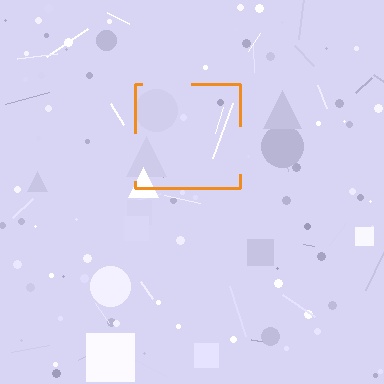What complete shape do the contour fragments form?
The contour fragments form a square.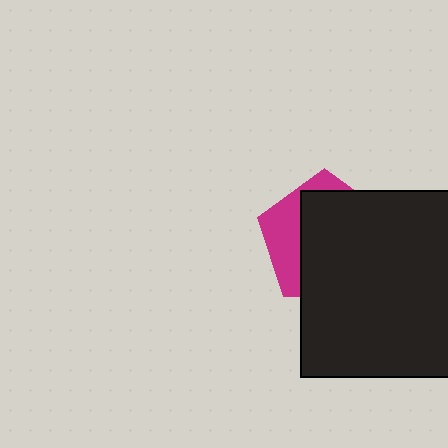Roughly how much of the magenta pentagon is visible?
A small part of it is visible (roughly 30%).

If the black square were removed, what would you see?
You would see the complete magenta pentagon.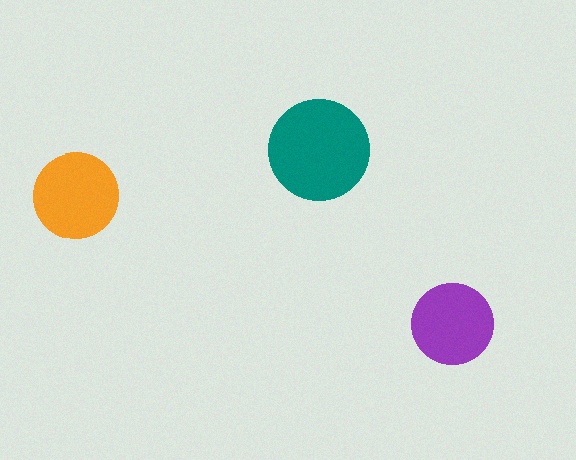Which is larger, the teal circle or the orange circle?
The teal one.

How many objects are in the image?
There are 3 objects in the image.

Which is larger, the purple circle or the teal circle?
The teal one.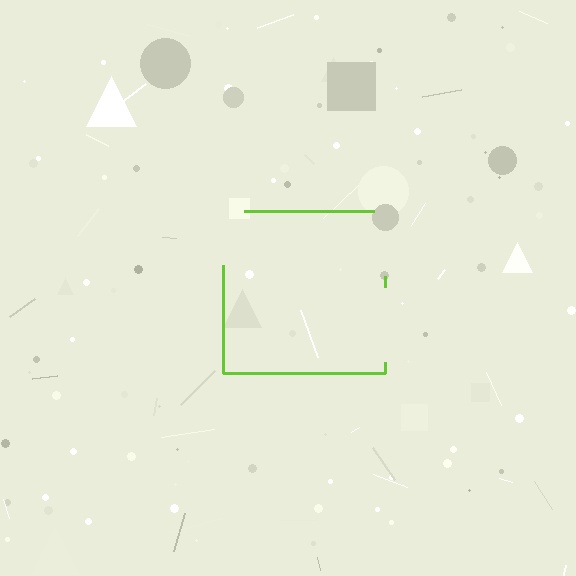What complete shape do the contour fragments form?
The contour fragments form a square.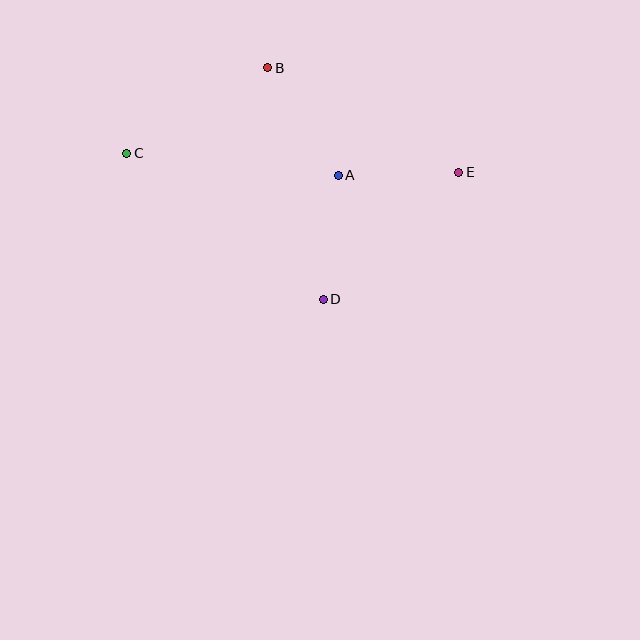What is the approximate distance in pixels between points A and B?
The distance between A and B is approximately 129 pixels.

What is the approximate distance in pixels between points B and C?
The distance between B and C is approximately 165 pixels.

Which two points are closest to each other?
Points A and E are closest to each other.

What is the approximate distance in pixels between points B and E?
The distance between B and E is approximately 218 pixels.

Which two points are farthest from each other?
Points C and E are farthest from each other.